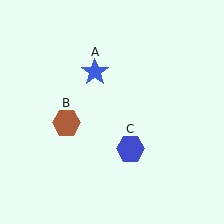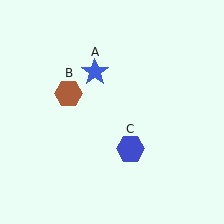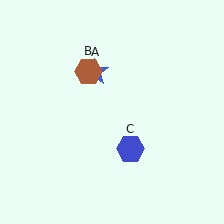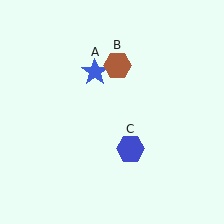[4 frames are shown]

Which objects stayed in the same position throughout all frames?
Blue star (object A) and blue hexagon (object C) remained stationary.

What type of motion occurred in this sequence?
The brown hexagon (object B) rotated clockwise around the center of the scene.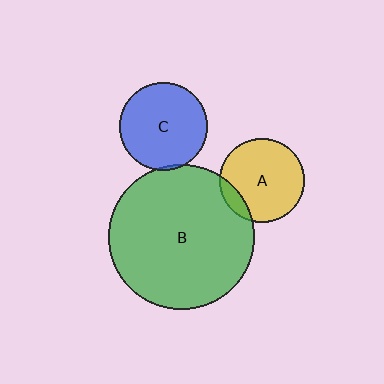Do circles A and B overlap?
Yes.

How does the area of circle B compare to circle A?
Approximately 3.0 times.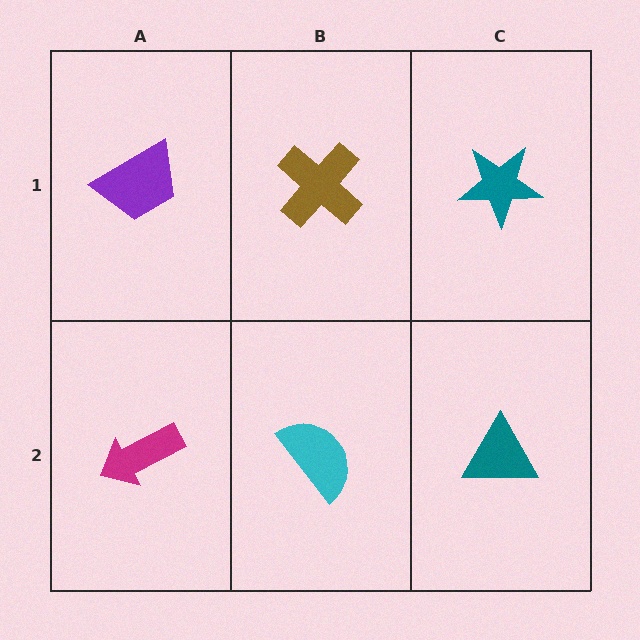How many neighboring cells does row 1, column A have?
2.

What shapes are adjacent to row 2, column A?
A purple trapezoid (row 1, column A), a cyan semicircle (row 2, column B).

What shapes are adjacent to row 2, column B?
A brown cross (row 1, column B), a magenta arrow (row 2, column A), a teal triangle (row 2, column C).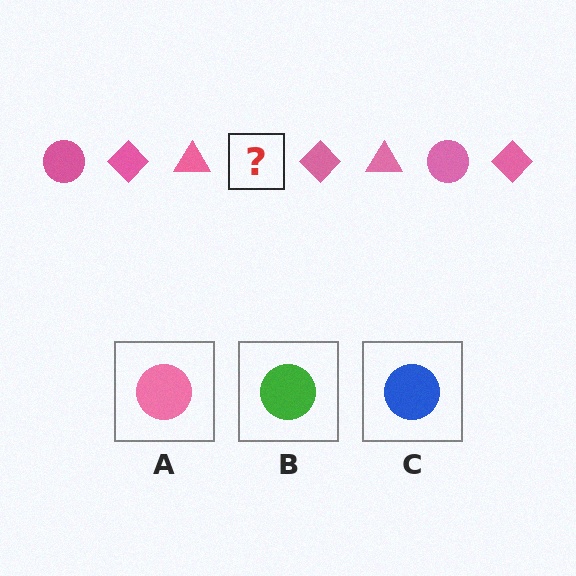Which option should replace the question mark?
Option A.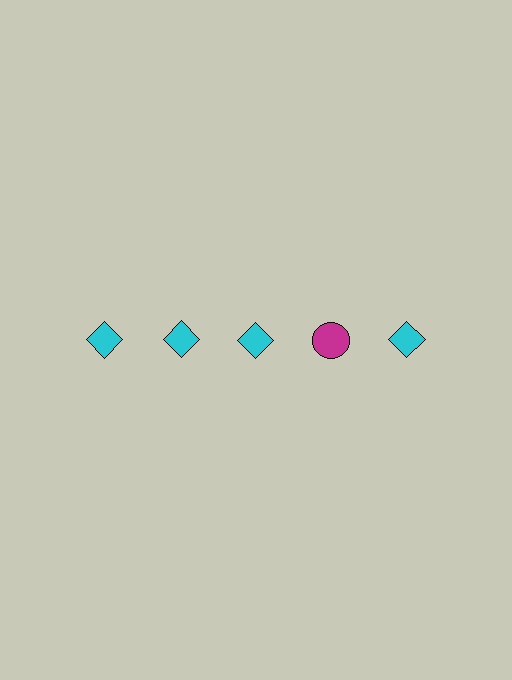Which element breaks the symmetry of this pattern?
The magenta circle in the top row, second from right column breaks the symmetry. All other shapes are cyan diamonds.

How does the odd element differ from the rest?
It differs in both color (magenta instead of cyan) and shape (circle instead of diamond).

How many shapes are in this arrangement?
There are 5 shapes arranged in a grid pattern.